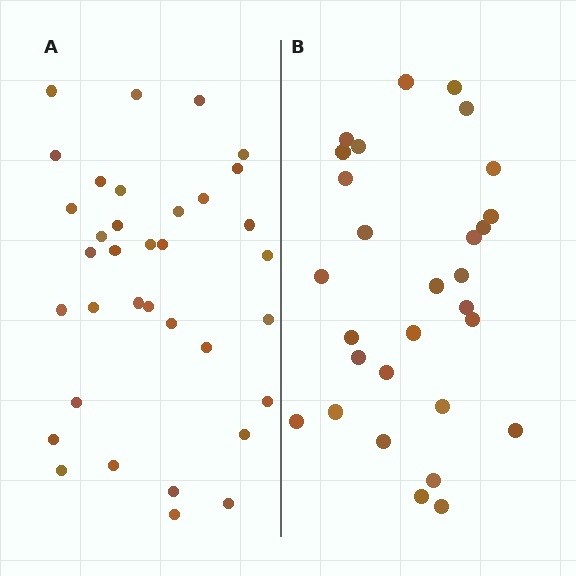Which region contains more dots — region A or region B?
Region A (the left region) has more dots.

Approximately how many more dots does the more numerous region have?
Region A has about 6 more dots than region B.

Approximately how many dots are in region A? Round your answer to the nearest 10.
About 40 dots. (The exact count is 35, which rounds to 40.)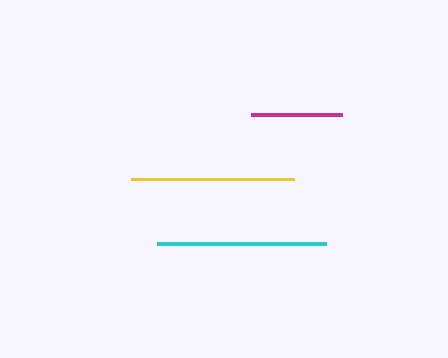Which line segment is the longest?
The cyan line is the longest at approximately 170 pixels.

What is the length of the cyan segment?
The cyan segment is approximately 170 pixels long.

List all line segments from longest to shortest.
From longest to shortest: cyan, yellow, magenta.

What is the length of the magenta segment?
The magenta segment is approximately 92 pixels long.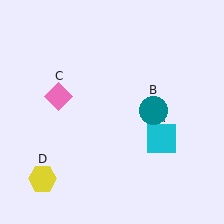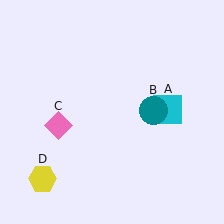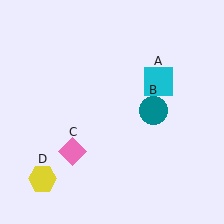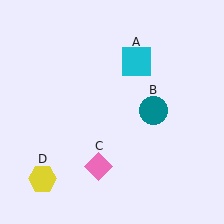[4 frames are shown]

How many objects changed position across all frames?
2 objects changed position: cyan square (object A), pink diamond (object C).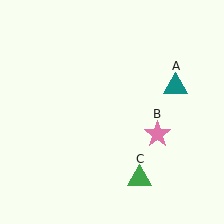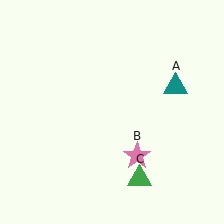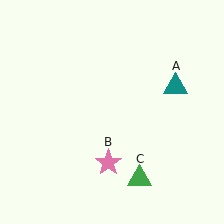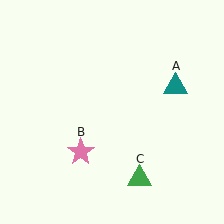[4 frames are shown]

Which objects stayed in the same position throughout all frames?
Teal triangle (object A) and green triangle (object C) remained stationary.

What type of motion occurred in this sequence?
The pink star (object B) rotated clockwise around the center of the scene.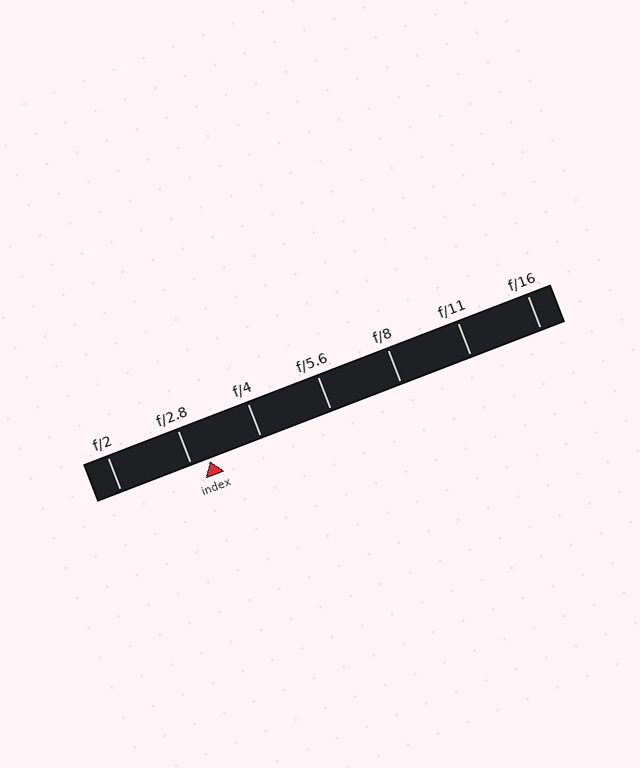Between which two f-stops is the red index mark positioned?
The index mark is between f/2.8 and f/4.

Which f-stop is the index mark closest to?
The index mark is closest to f/2.8.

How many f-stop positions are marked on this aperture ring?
There are 7 f-stop positions marked.